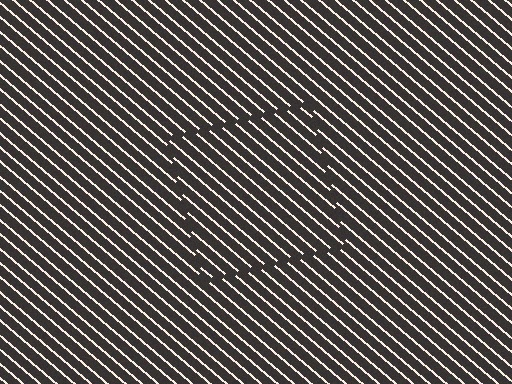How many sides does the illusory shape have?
4 sides — the line-ends trace a square.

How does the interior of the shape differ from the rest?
The interior of the shape contains the same grating, shifted by half a period — the contour is defined by the phase discontinuity where line-ends from the inner and outer gratings abut.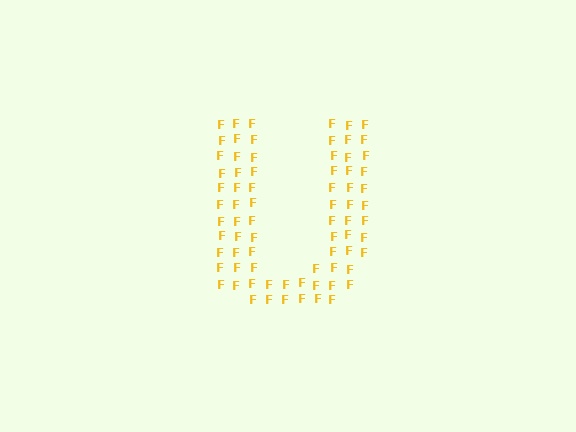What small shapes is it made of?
It is made of small letter F's.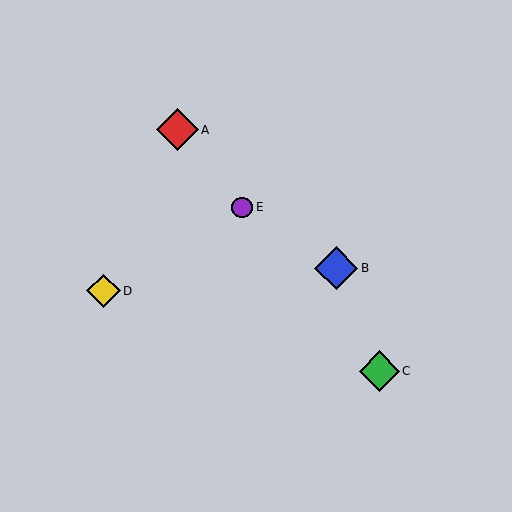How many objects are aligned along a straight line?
3 objects (A, C, E) are aligned along a straight line.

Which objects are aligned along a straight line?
Objects A, C, E are aligned along a straight line.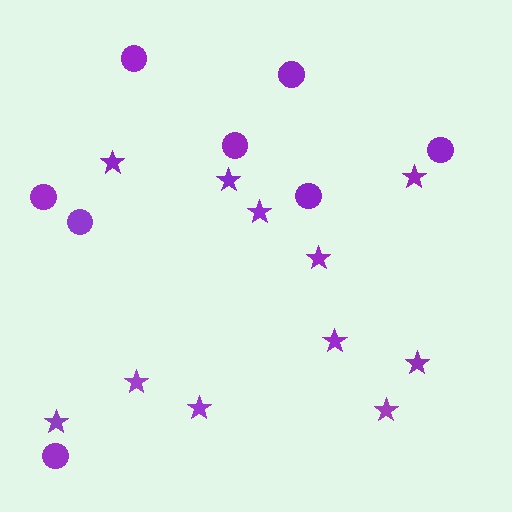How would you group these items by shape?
There are 2 groups: one group of stars (11) and one group of circles (8).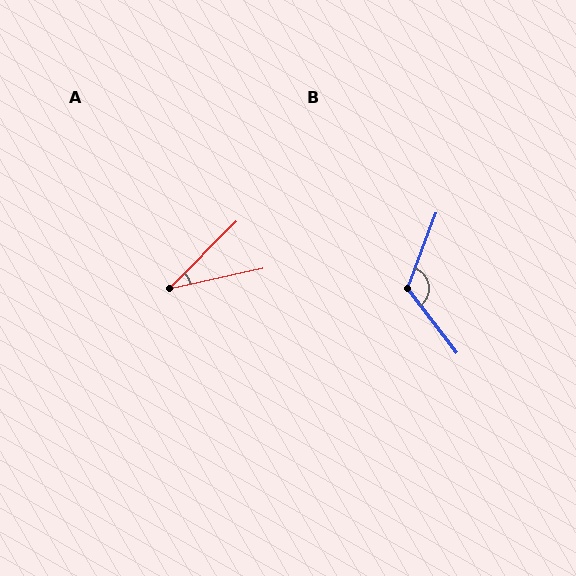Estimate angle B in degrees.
Approximately 122 degrees.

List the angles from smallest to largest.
A (33°), B (122°).